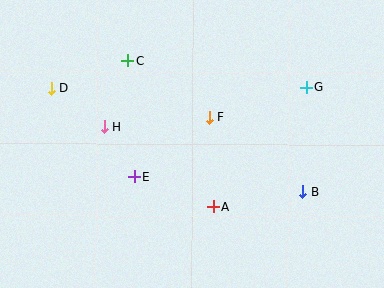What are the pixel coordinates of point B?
Point B is at (302, 191).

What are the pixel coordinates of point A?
Point A is at (213, 207).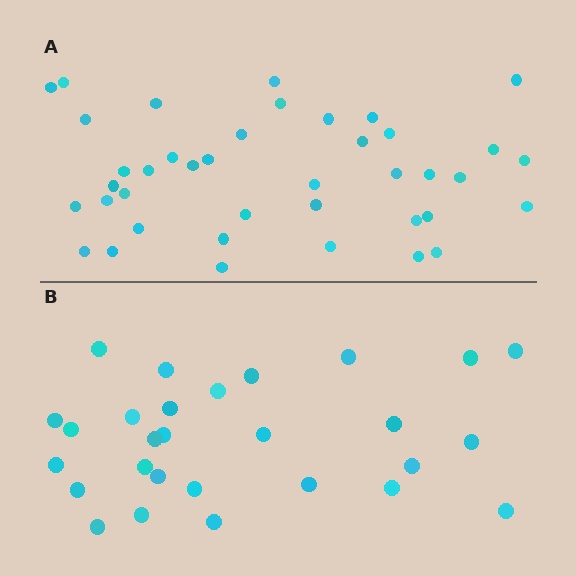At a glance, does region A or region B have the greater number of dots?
Region A (the top region) has more dots.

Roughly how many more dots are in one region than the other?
Region A has roughly 12 or so more dots than region B.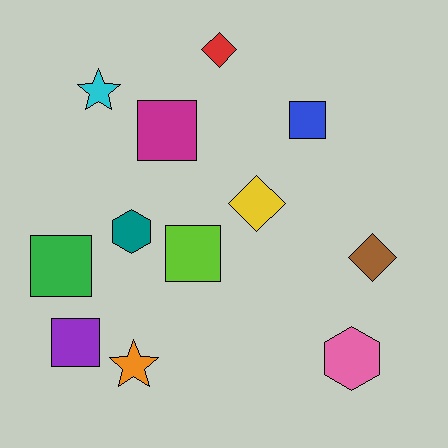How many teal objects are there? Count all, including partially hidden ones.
There is 1 teal object.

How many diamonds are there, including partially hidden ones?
There are 3 diamonds.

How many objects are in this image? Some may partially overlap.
There are 12 objects.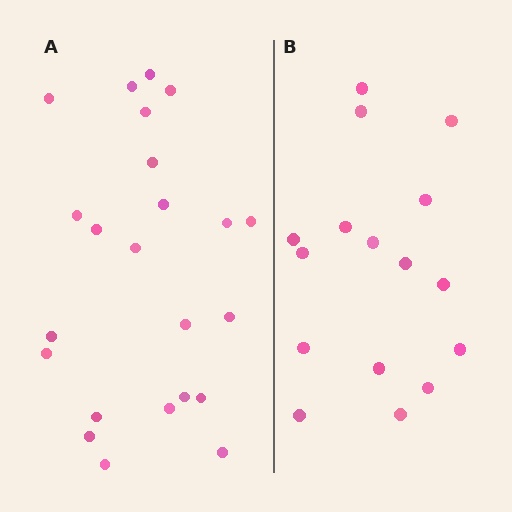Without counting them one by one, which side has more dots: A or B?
Region A (the left region) has more dots.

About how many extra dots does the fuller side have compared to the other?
Region A has roughly 8 or so more dots than region B.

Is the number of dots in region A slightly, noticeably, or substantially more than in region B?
Region A has noticeably more, but not dramatically so. The ratio is roughly 1.4 to 1.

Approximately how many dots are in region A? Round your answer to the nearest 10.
About 20 dots. (The exact count is 23, which rounds to 20.)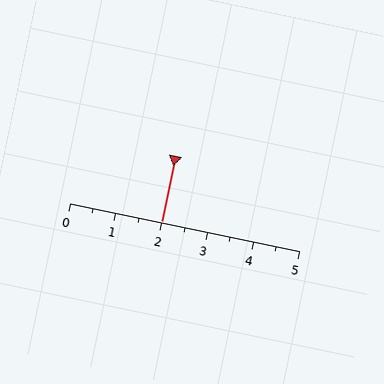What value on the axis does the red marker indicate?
The marker indicates approximately 2.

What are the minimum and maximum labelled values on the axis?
The axis runs from 0 to 5.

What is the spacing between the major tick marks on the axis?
The major ticks are spaced 1 apart.